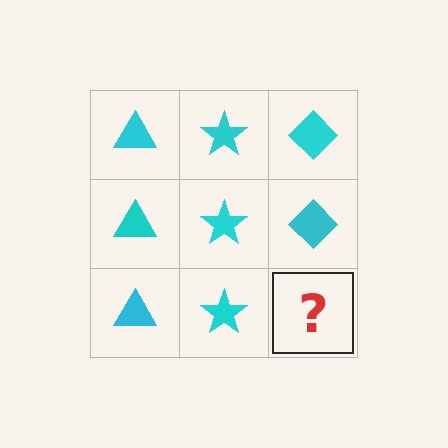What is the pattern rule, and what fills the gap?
The rule is that each column has a consistent shape. The gap should be filled with a cyan diamond.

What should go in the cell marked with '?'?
The missing cell should contain a cyan diamond.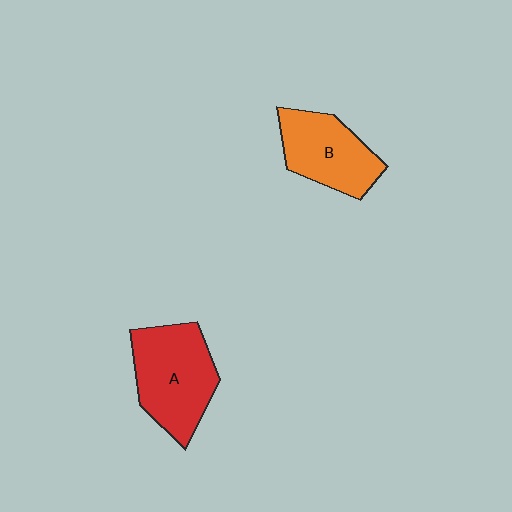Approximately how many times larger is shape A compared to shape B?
Approximately 1.2 times.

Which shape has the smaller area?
Shape B (orange).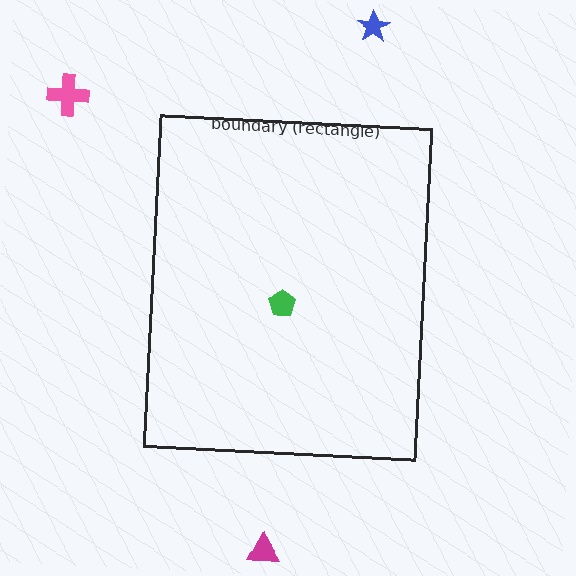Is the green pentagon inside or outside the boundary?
Inside.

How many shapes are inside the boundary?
1 inside, 3 outside.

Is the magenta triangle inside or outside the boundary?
Outside.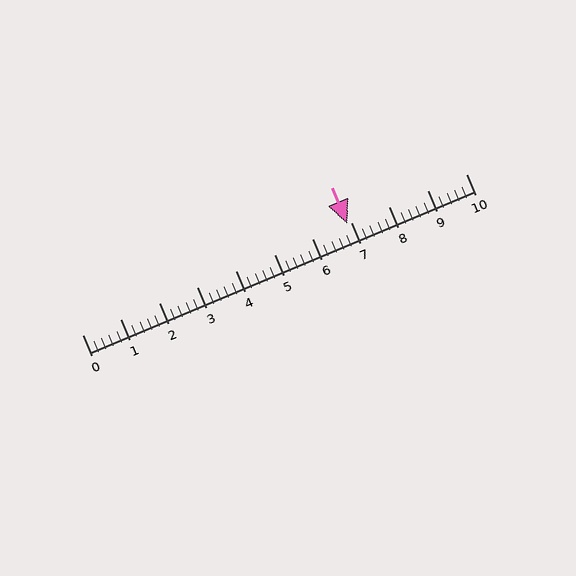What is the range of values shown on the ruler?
The ruler shows values from 0 to 10.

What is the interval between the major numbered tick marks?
The major tick marks are spaced 1 units apart.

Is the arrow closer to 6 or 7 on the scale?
The arrow is closer to 7.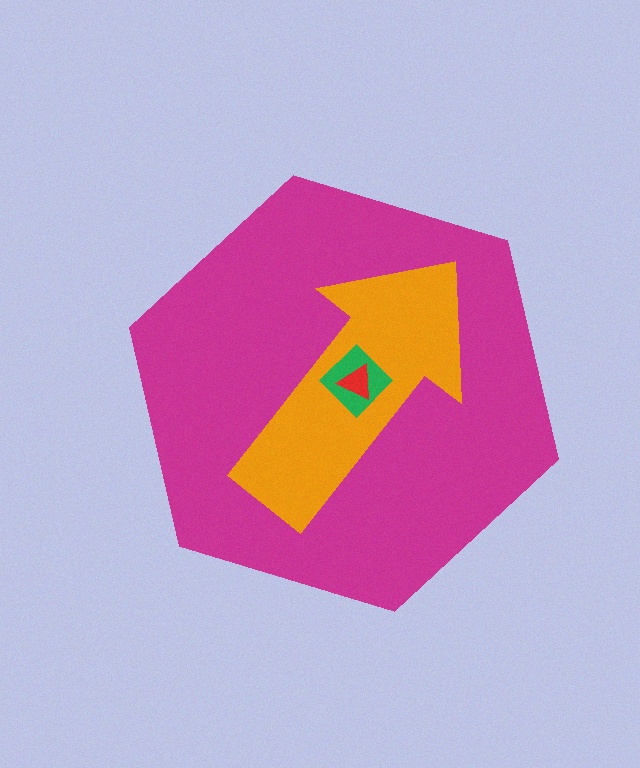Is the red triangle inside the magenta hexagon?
Yes.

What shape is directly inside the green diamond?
The red triangle.